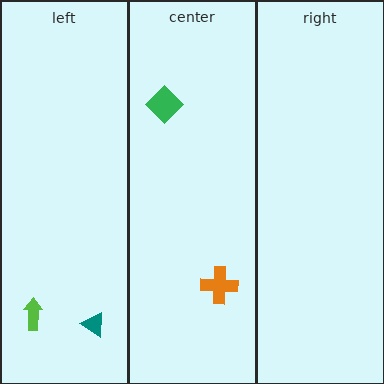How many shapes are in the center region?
2.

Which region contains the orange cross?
The center region.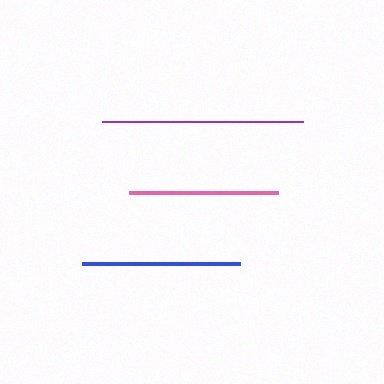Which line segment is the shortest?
The pink line is the shortest at approximately 149 pixels.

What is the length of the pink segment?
The pink segment is approximately 149 pixels long.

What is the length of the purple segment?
The purple segment is approximately 201 pixels long.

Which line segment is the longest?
The purple line is the longest at approximately 201 pixels.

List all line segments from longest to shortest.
From longest to shortest: purple, blue, pink.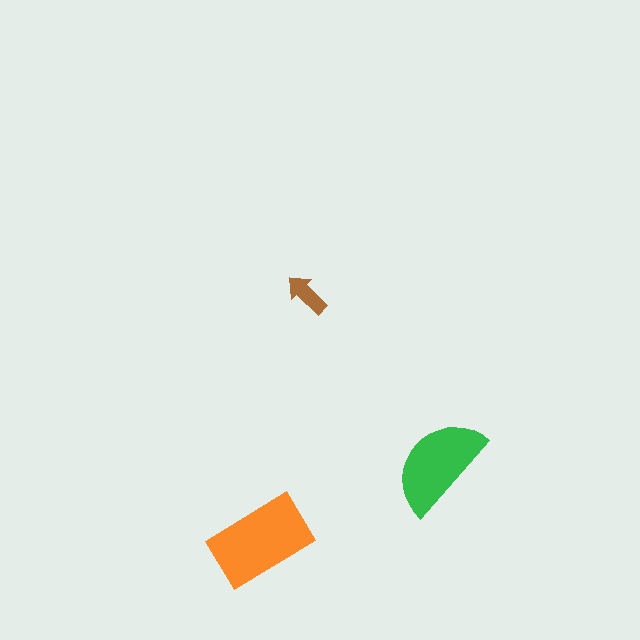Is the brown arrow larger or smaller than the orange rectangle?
Smaller.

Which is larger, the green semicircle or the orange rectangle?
The orange rectangle.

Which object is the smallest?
The brown arrow.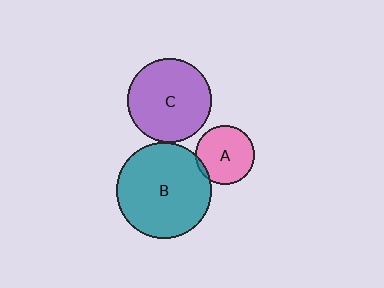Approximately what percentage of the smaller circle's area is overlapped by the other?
Approximately 5%.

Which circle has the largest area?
Circle B (teal).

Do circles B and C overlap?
Yes.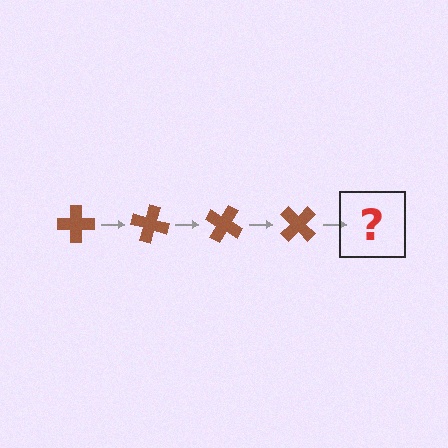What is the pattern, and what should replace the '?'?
The pattern is that the cross rotates 15 degrees each step. The '?' should be a brown cross rotated 60 degrees.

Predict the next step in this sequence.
The next step is a brown cross rotated 60 degrees.